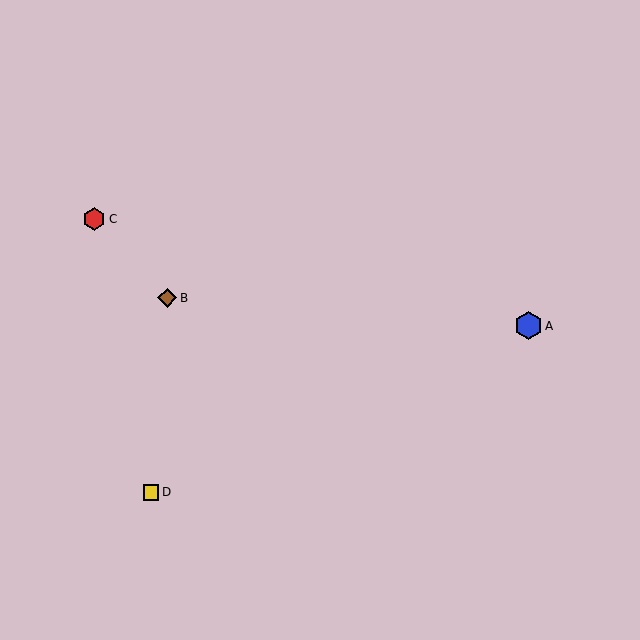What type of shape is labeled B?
Shape B is a brown diamond.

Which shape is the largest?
The blue hexagon (labeled A) is the largest.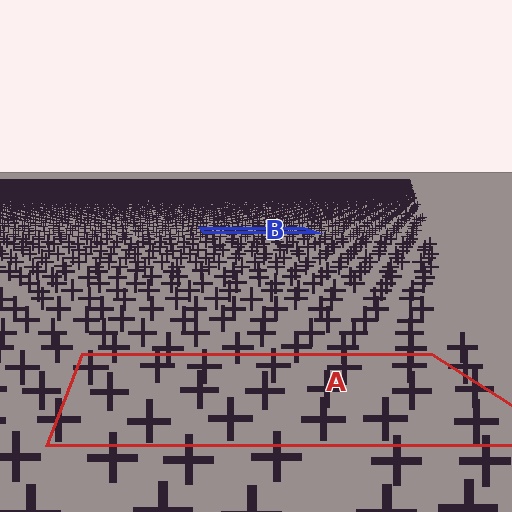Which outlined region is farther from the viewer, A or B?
Region B is farther from the viewer — the texture elements inside it appear smaller and more densely packed.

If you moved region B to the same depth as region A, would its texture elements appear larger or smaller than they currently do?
They would appear larger. At a closer depth, the same texture elements are projected at a bigger on-screen size.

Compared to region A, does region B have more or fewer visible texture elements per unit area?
Region B has more texture elements per unit area — they are packed more densely because it is farther away.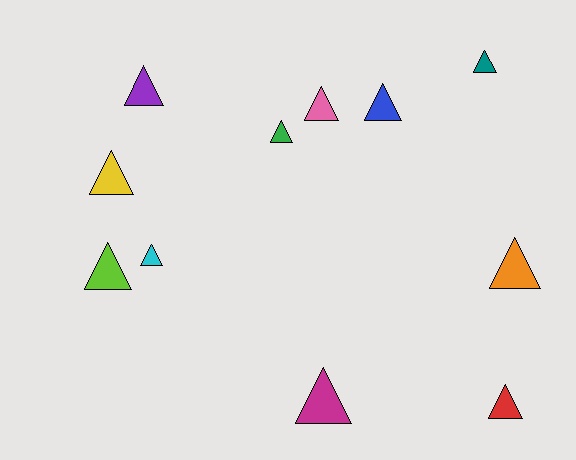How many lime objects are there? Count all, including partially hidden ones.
There is 1 lime object.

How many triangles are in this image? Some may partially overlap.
There are 11 triangles.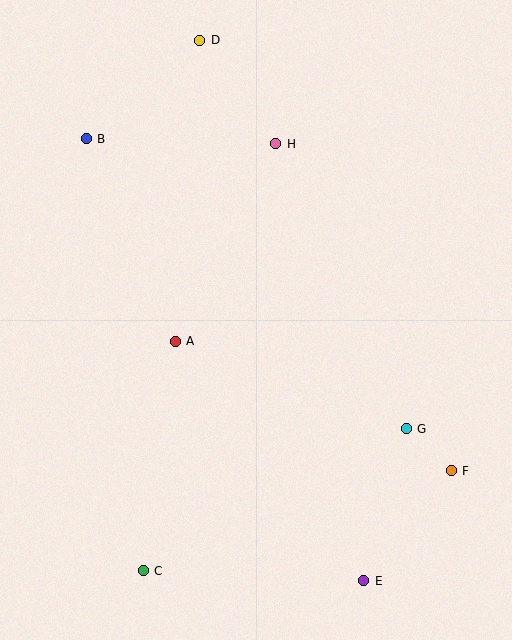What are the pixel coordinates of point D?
Point D is at (200, 40).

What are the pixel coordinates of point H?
Point H is at (276, 144).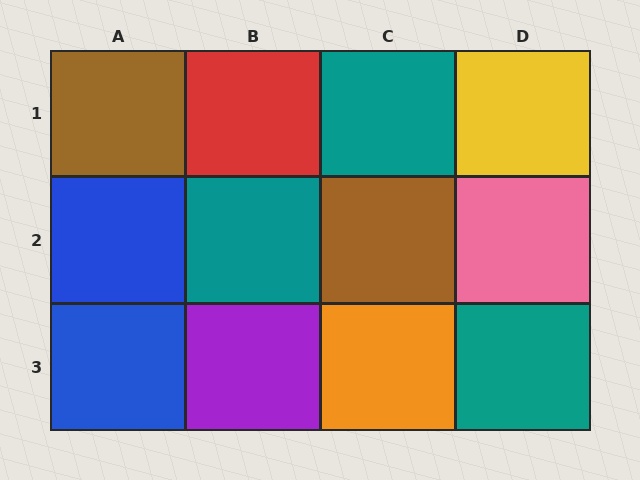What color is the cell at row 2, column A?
Blue.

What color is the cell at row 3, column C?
Orange.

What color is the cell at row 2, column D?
Pink.